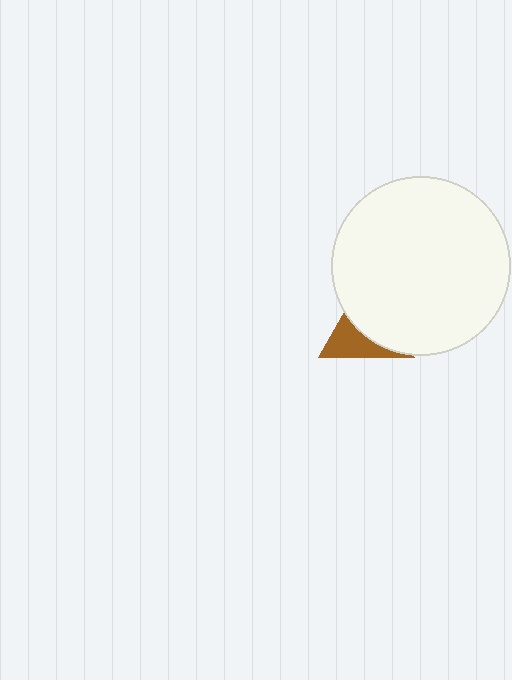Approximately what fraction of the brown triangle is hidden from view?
Roughly 59% of the brown triangle is hidden behind the white circle.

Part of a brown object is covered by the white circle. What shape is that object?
It is a triangle.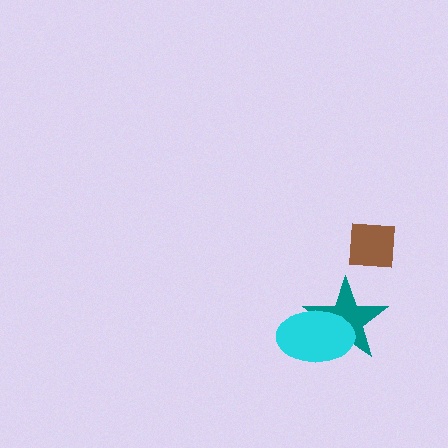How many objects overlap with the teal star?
1 object overlaps with the teal star.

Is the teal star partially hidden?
Yes, it is partially covered by another shape.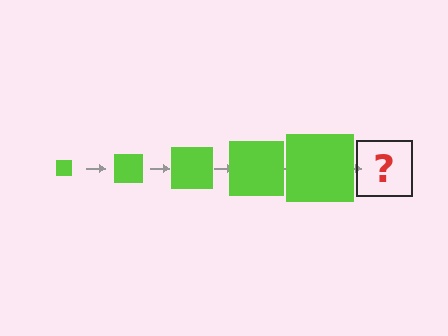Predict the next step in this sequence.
The next step is a lime square, larger than the previous one.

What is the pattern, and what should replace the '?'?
The pattern is that the square gets progressively larger each step. The '?' should be a lime square, larger than the previous one.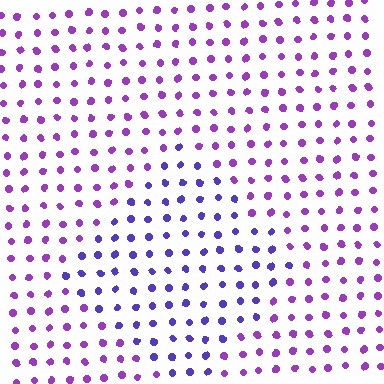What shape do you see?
I see a diamond.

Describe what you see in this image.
The image is filled with small purple elements in a uniform arrangement. A diamond-shaped region is visible where the elements are tinted to a slightly different hue, forming a subtle color boundary.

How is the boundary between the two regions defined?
The boundary is defined purely by a slight shift in hue (about 34 degrees). Spacing, size, and orientation are identical on both sides.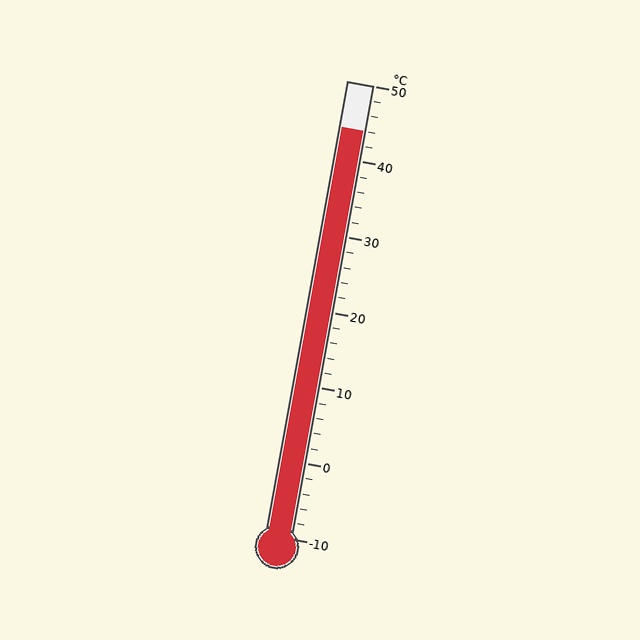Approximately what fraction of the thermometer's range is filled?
The thermometer is filled to approximately 90% of its range.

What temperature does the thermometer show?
The thermometer shows approximately 44°C.